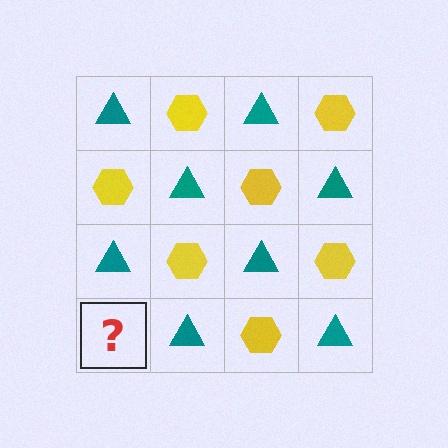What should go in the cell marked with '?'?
The missing cell should contain a yellow hexagon.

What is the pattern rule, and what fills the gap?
The rule is that it alternates teal triangle and yellow hexagon in a checkerboard pattern. The gap should be filled with a yellow hexagon.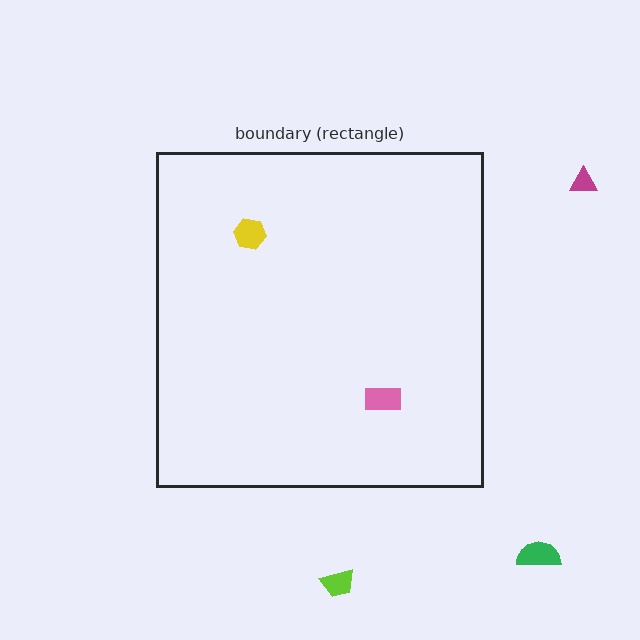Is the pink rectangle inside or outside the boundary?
Inside.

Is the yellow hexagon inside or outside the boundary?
Inside.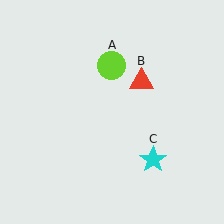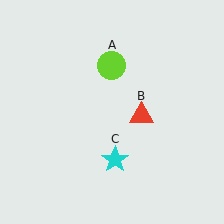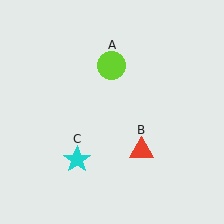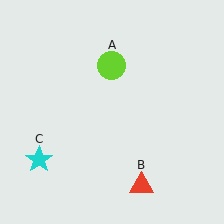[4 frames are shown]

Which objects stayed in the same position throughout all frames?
Lime circle (object A) remained stationary.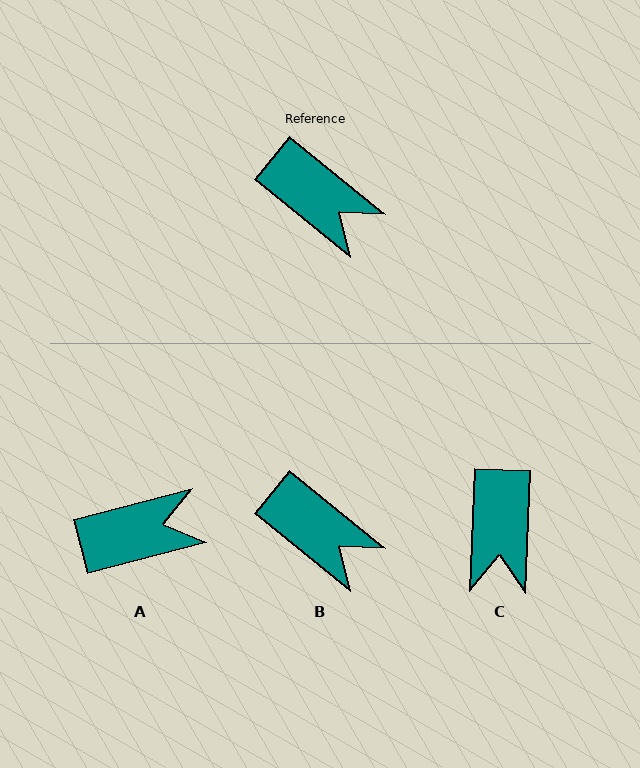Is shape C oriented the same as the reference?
No, it is off by about 53 degrees.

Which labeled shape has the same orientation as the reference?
B.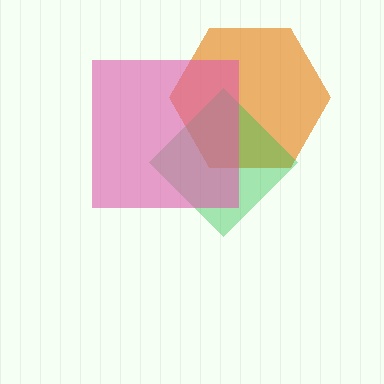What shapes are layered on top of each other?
The layered shapes are: an orange hexagon, a green diamond, a pink square.